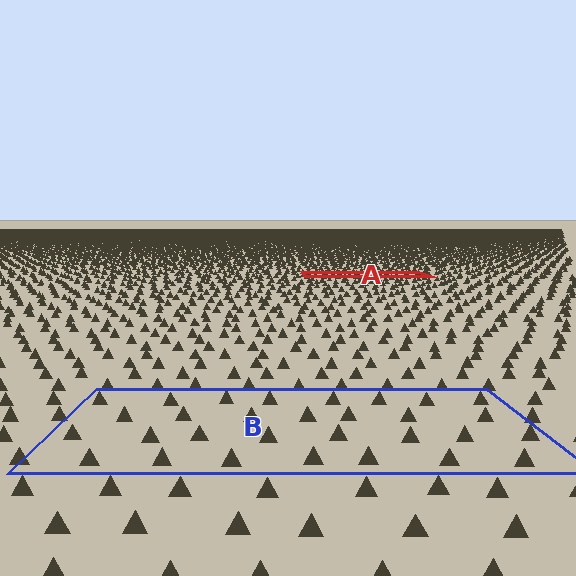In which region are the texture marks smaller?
The texture marks are smaller in region A, because it is farther away.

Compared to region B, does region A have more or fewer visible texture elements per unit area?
Region A has more texture elements per unit area — they are packed more densely because it is farther away.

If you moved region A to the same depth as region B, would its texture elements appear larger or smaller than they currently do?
They would appear larger. At a closer depth, the same texture elements are projected at a bigger on-screen size.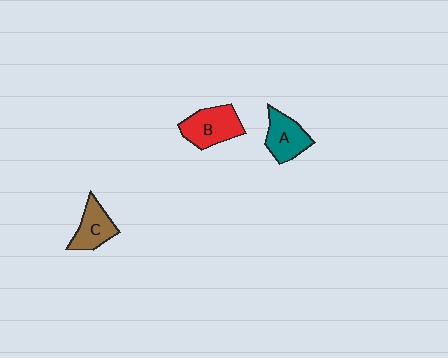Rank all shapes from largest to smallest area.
From largest to smallest: B (red), A (teal), C (brown).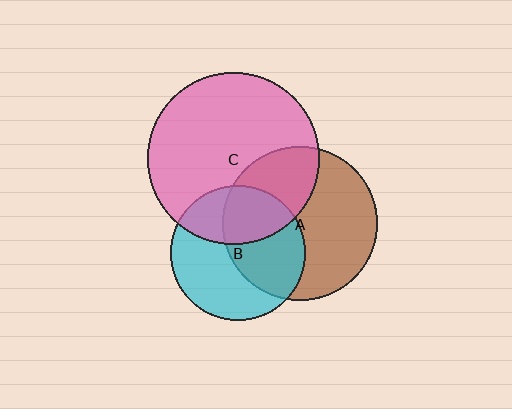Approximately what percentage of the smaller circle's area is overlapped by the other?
Approximately 35%.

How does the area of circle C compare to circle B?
Approximately 1.6 times.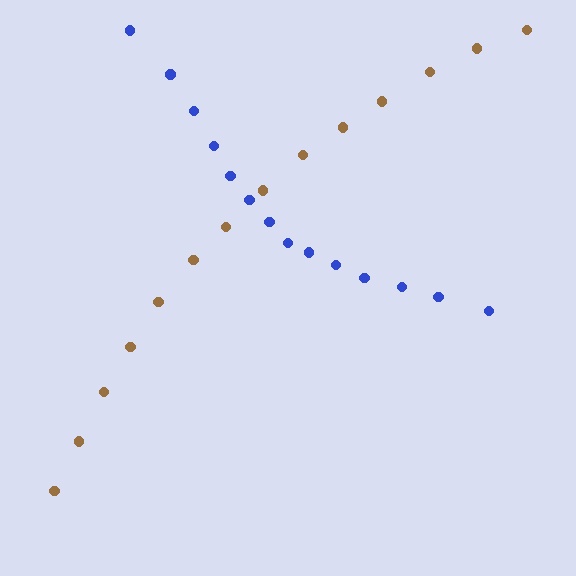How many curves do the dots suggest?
There are 2 distinct paths.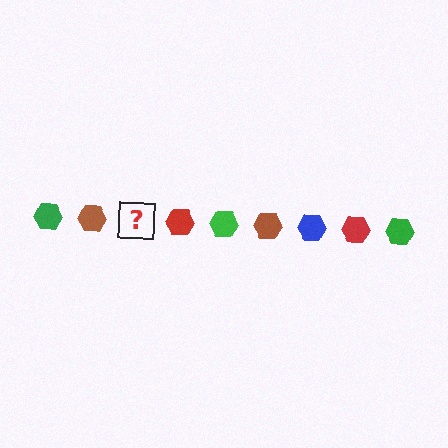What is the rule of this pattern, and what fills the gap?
The rule is that the pattern cycles through green, brown, blue, red hexagons. The gap should be filled with a blue hexagon.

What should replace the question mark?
The question mark should be replaced with a blue hexagon.